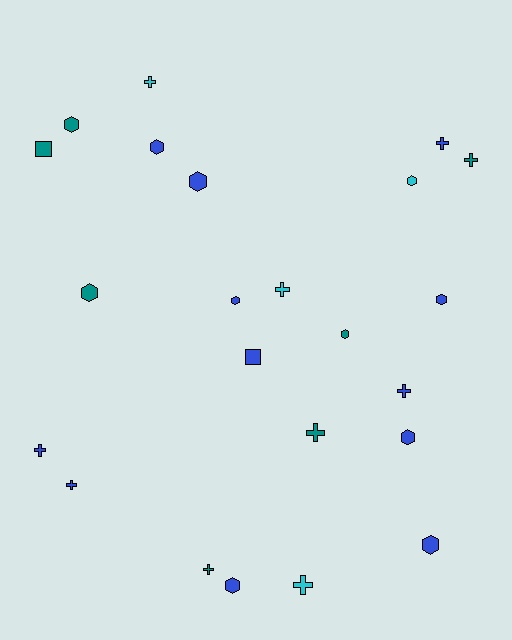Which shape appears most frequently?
Hexagon, with 11 objects.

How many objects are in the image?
There are 23 objects.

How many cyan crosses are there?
There are 3 cyan crosses.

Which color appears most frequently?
Blue, with 12 objects.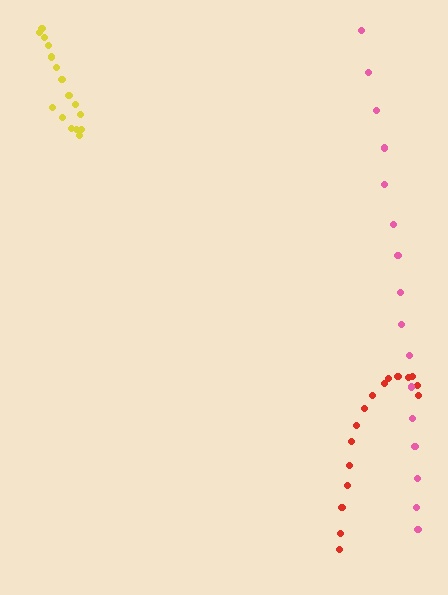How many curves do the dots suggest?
There are 3 distinct paths.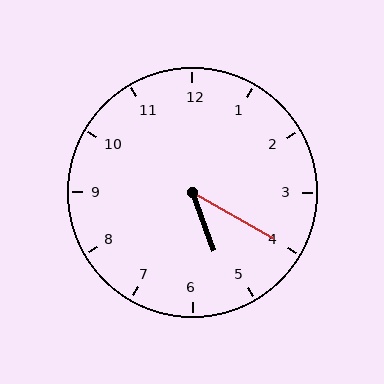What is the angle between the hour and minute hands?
Approximately 40 degrees.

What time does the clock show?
5:20.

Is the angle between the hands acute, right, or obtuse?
It is acute.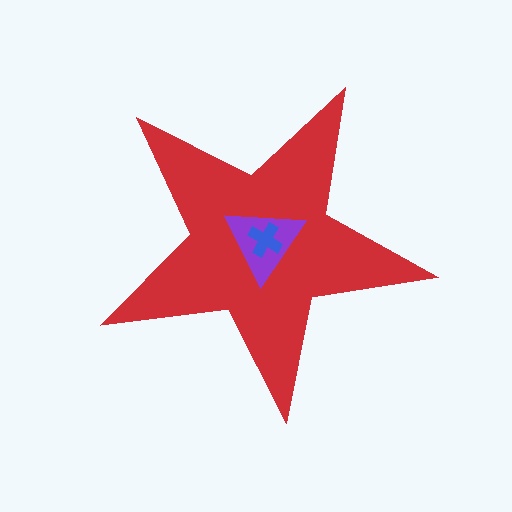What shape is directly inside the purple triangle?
The blue cross.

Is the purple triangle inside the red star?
Yes.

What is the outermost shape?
The red star.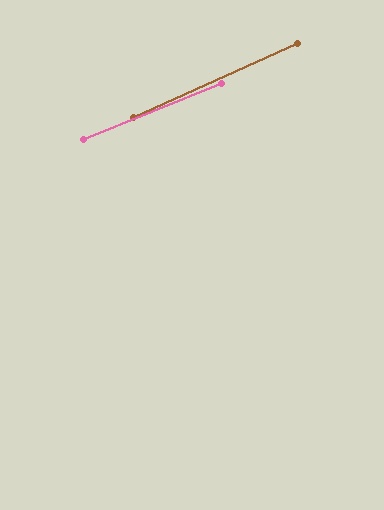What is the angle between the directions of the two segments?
Approximately 2 degrees.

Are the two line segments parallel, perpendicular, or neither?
Parallel — their directions differ by only 1.9°.